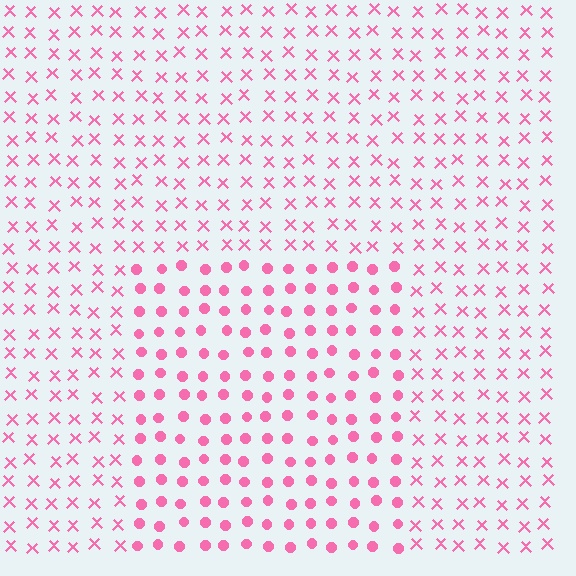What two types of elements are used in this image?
The image uses circles inside the rectangle region and X marks outside it.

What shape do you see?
I see a rectangle.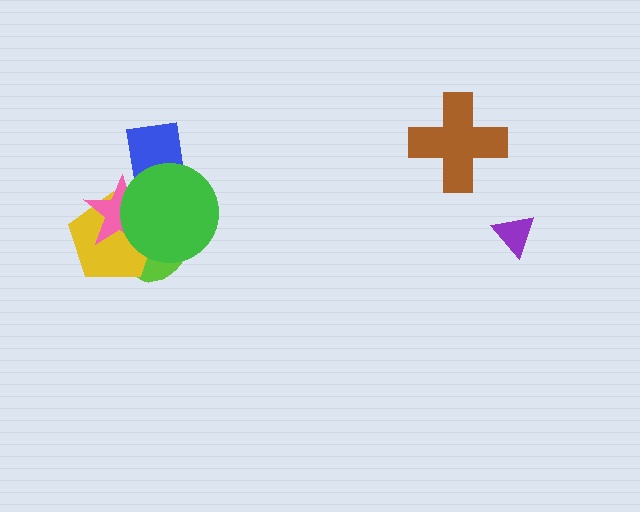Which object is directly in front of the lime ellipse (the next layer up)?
The yellow pentagon is directly in front of the lime ellipse.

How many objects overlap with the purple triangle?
0 objects overlap with the purple triangle.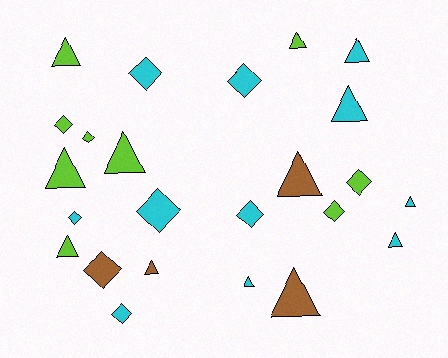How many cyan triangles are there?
There are 5 cyan triangles.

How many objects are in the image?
There are 24 objects.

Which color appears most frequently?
Cyan, with 11 objects.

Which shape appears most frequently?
Triangle, with 13 objects.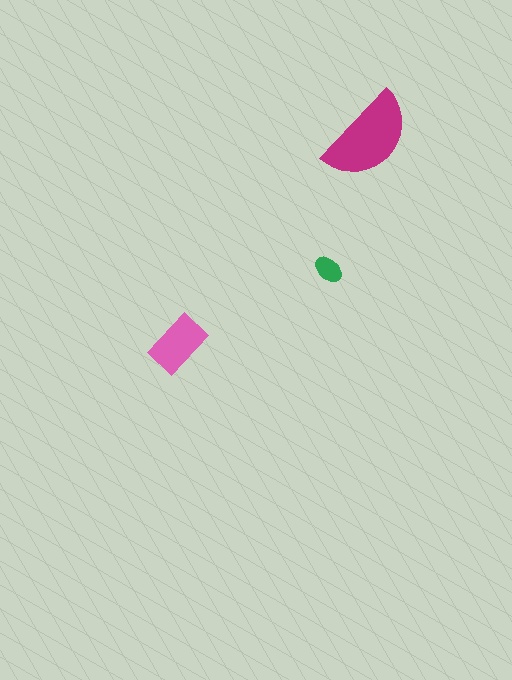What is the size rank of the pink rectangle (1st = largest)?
2nd.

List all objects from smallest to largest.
The green ellipse, the pink rectangle, the magenta semicircle.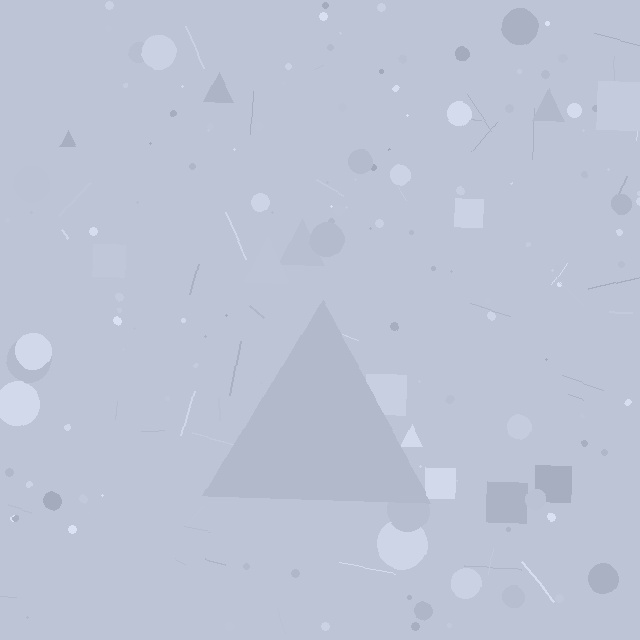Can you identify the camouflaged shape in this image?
The camouflaged shape is a triangle.